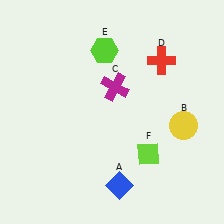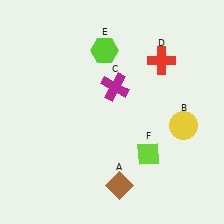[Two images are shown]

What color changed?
The diamond (A) changed from blue in Image 1 to brown in Image 2.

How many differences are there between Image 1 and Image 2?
There is 1 difference between the two images.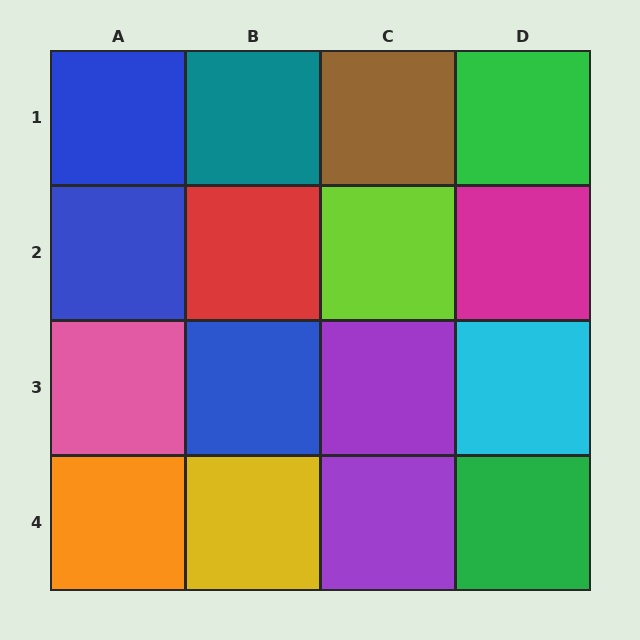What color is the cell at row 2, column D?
Magenta.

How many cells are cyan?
1 cell is cyan.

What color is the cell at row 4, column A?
Orange.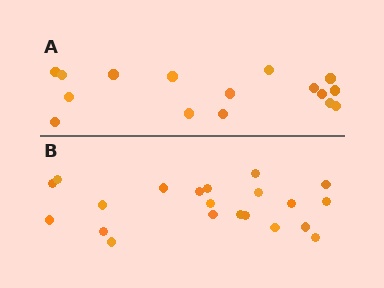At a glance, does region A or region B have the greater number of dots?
Region B (the bottom region) has more dots.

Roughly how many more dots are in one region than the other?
Region B has about 5 more dots than region A.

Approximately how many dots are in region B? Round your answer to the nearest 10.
About 20 dots. (The exact count is 21, which rounds to 20.)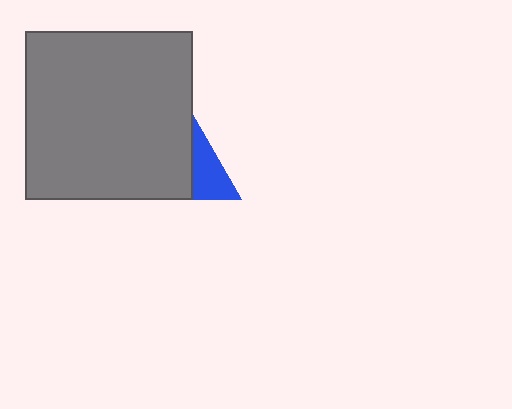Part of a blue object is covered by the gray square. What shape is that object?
It is a triangle.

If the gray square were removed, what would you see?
You would see the complete blue triangle.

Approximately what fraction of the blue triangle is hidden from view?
Roughly 60% of the blue triangle is hidden behind the gray square.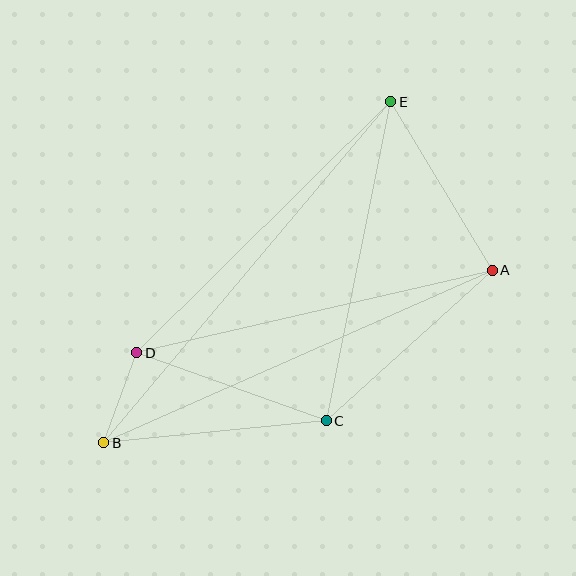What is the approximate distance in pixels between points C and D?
The distance between C and D is approximately 201 pixels.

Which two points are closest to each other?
Points B and D are closest to each other.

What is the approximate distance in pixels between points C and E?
The distance between C and E is approximately 325 pixels.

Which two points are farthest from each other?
Points B and E are farthest from each other.